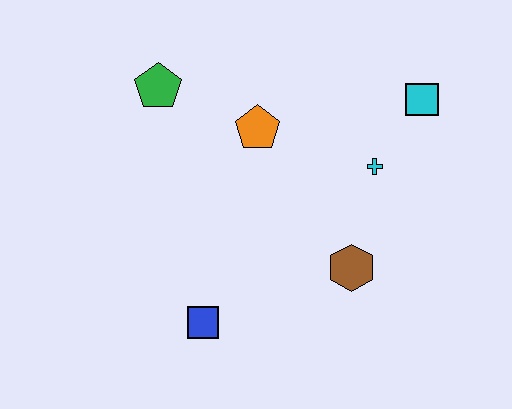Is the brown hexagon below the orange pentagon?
Yes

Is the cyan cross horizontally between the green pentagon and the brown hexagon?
No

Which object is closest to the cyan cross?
The cyan square is closest to the cyan cross.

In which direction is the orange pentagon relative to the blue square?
The orange pentagon is above the blue square.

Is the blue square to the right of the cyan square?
No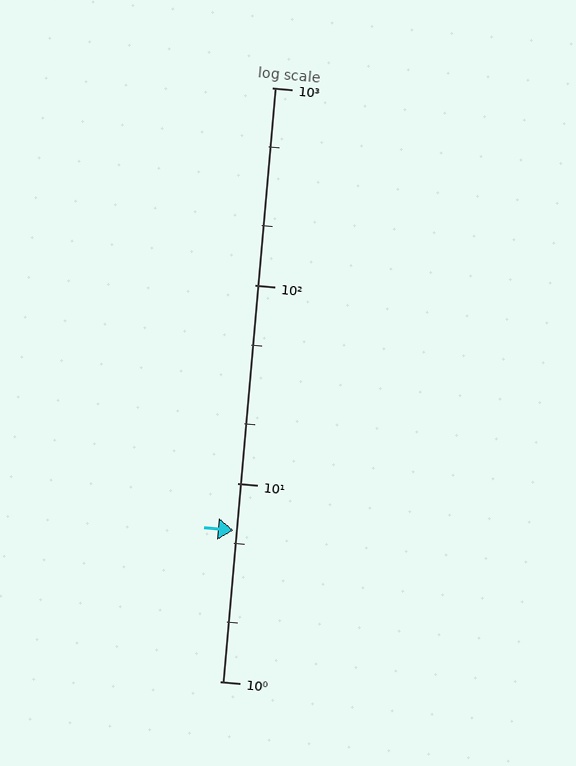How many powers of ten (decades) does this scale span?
The scale spans 3 decades, from 1 to 1000.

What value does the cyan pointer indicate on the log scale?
The pointer indicates approximately 5.8.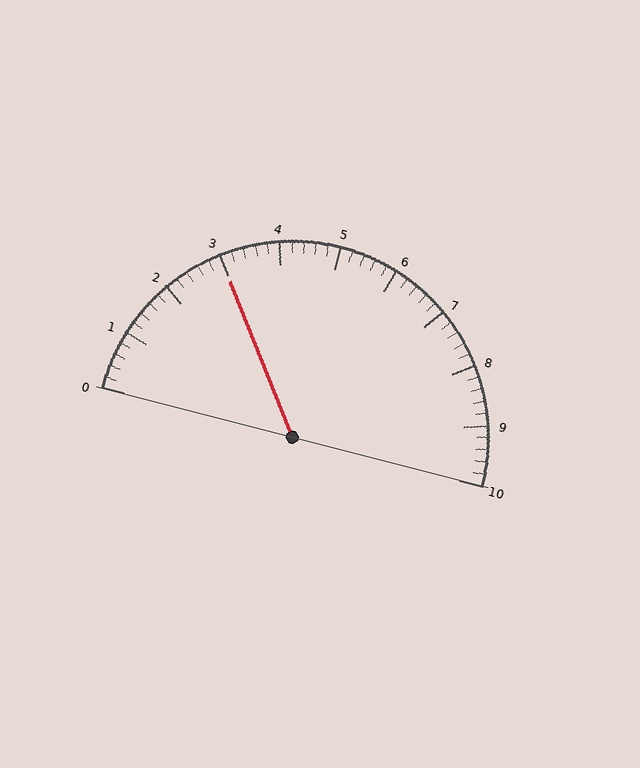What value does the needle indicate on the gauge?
The needle indicates approximately 3.0.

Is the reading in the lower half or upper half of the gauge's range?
The reading is in the lower half of the range (0 to 10).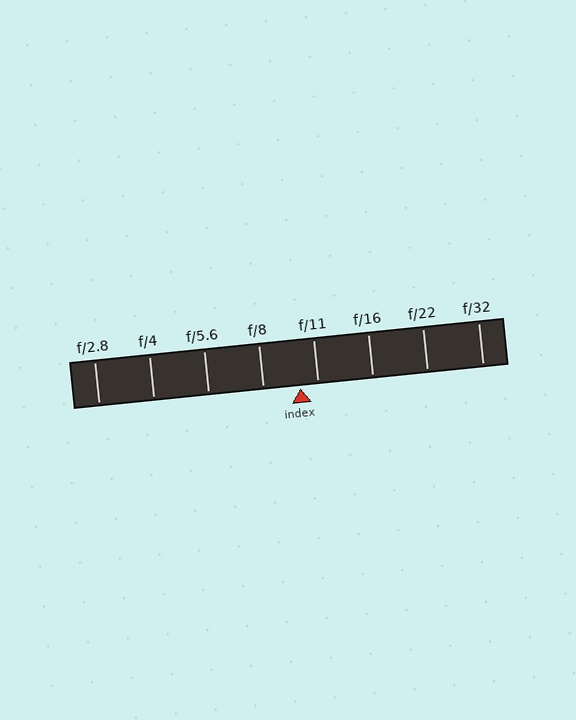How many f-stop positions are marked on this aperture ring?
There are 8 f-stop positions marked.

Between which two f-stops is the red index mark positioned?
The index mark is between f/8 and f/11.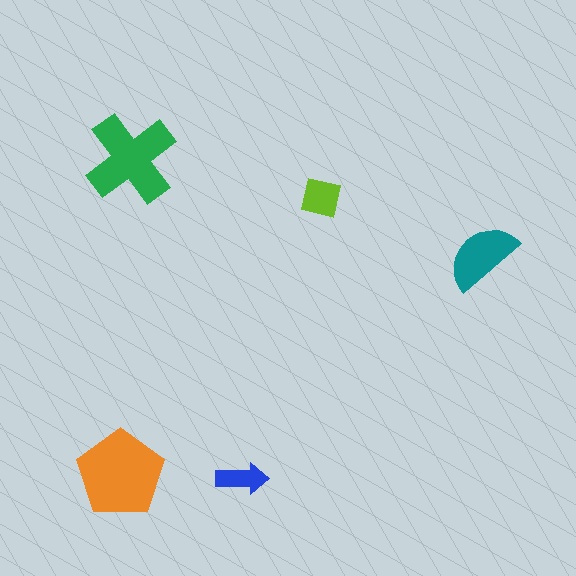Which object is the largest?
The orange pentagon.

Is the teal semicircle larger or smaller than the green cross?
Smaller.